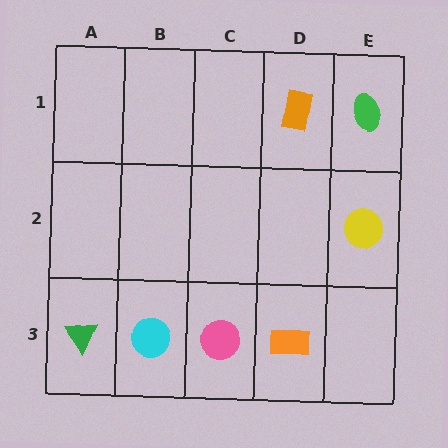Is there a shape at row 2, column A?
No, that cell is empty.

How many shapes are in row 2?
1 shape.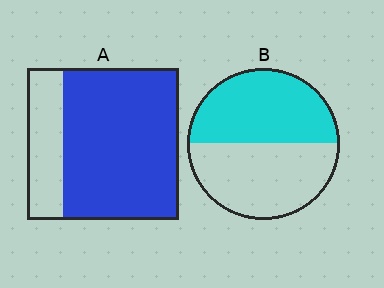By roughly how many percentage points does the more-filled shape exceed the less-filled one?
By roughly 25 percentage points (A over B).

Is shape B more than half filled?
Roughly half.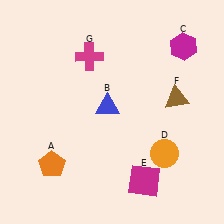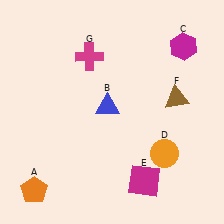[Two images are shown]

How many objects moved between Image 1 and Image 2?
1 object moved between the two images.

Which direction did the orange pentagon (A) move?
The orange pentagon (A) moved down.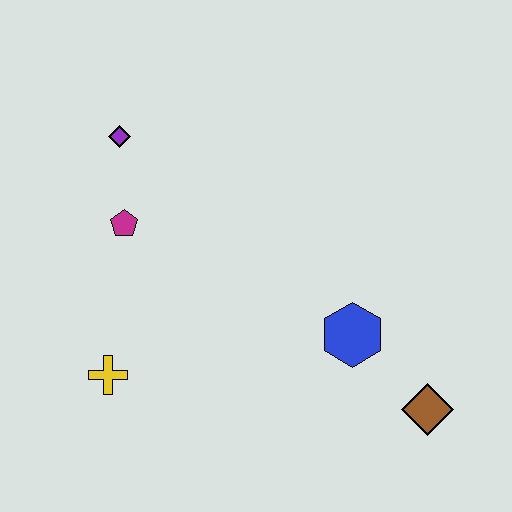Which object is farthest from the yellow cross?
The brown diamond is farthest from the yellow cross.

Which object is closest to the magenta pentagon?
The purple diamond is closest to the magenta pentagon.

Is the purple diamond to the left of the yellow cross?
No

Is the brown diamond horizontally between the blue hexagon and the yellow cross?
No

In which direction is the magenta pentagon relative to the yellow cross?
The magenta pentagon is above the yellow cross.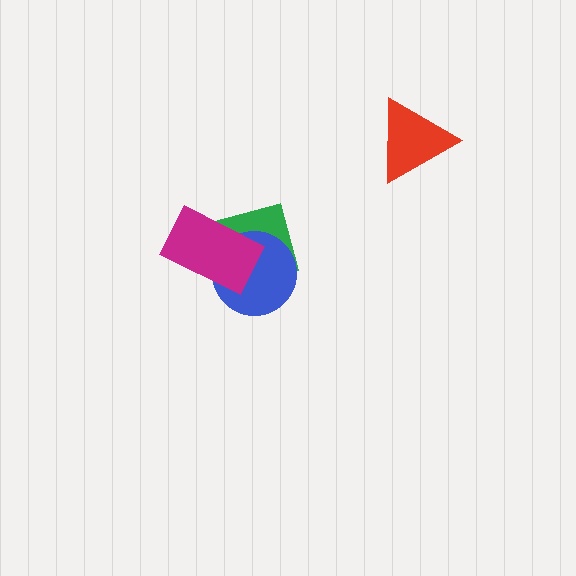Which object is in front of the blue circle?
The magenta rectangle is in front of the blue circle.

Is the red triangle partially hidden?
No, no other shape covers it.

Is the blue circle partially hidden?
Yes, it is partially covered by another shape.